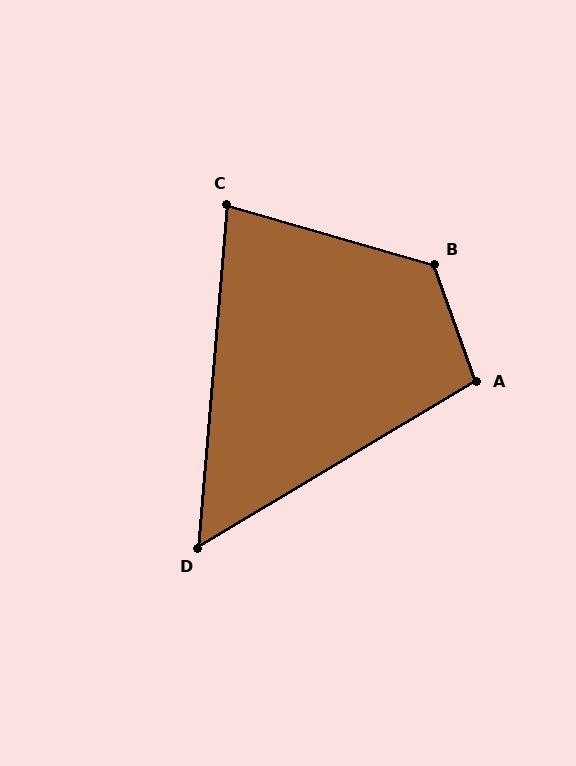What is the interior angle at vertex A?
Approximately 101 degrees (obtuse).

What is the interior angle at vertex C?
Approximately 79 degrees (acute).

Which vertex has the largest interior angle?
B, at approximately 126 degrees.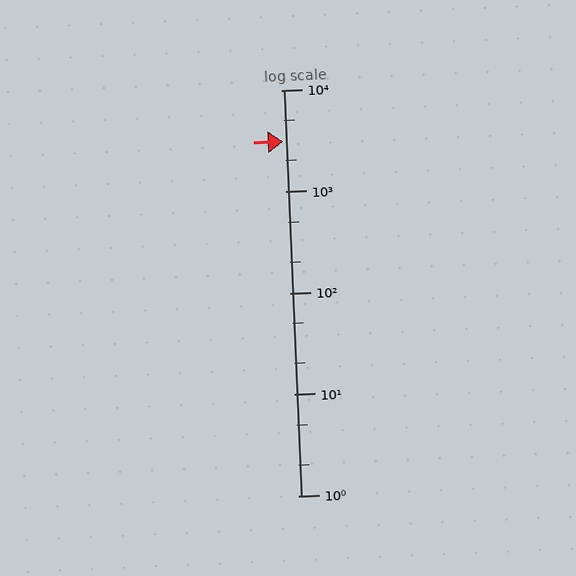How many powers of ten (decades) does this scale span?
The scale spans 4 decades, from 1 to 10000.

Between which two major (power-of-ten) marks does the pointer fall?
The pointer is between 1000 and 10000.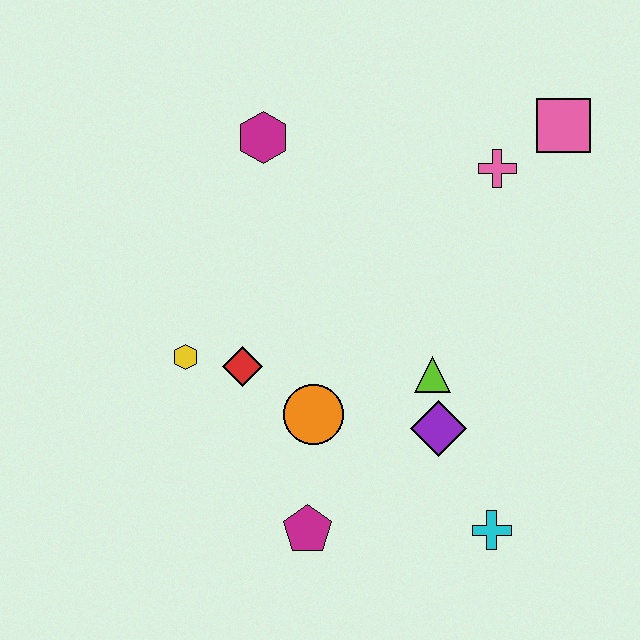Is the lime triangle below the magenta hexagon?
Yes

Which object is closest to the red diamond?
The yellow hexagon is closest to the red diamond.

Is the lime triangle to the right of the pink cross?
No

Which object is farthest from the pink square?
The magenta pentagon is farthest from the pink square.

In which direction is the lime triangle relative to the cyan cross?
The lime triangle is above the cyan cross.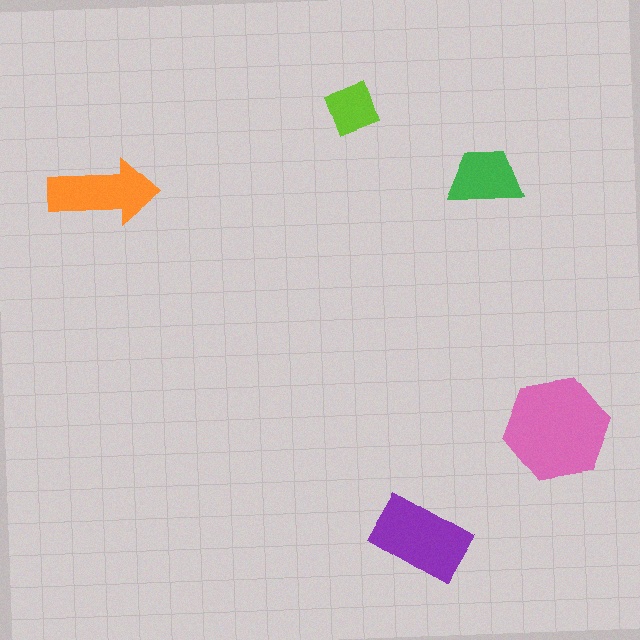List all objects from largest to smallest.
The pink hexagon, the purple rectangle, the orange arrow, the green trapezoid, the lime diamond.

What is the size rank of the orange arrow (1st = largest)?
3rd.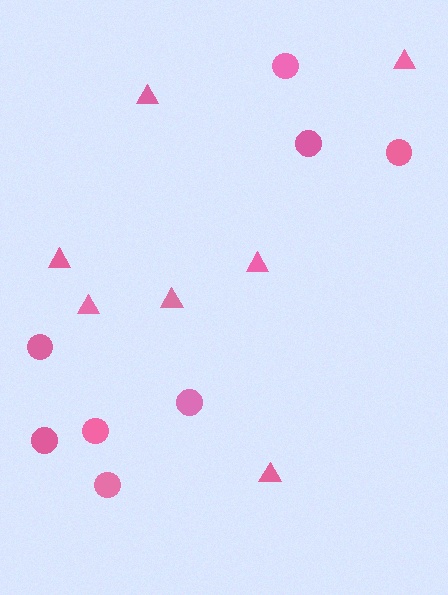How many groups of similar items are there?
There are 2 groups: one group of triangles (7) and one group of circles (8).